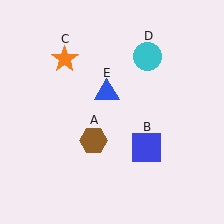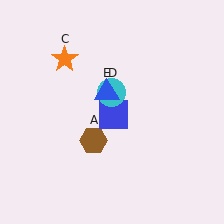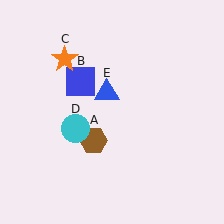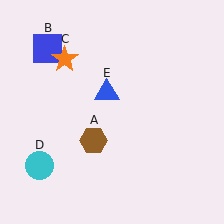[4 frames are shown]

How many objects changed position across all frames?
2 objects changed position: blue square (object B), cyan circle (object D).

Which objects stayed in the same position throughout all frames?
Brown hexagon (object A) and orange star (object C) and blue triangle (object E) remained stationary.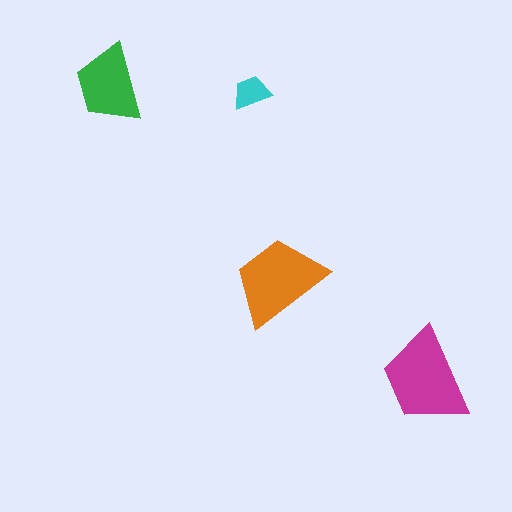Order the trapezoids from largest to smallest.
the magenta one, the orange one, the green one, the cyan one.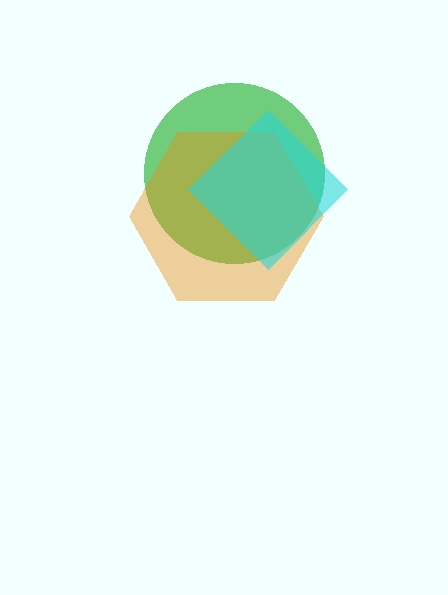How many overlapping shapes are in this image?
There are 3 overlapping shapes in the image.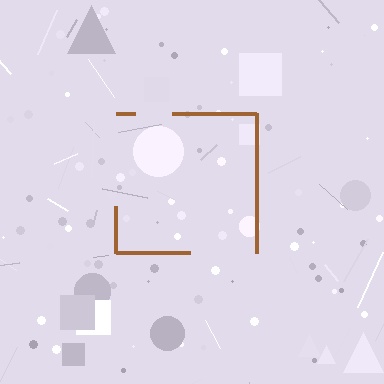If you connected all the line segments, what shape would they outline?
They would outline a square.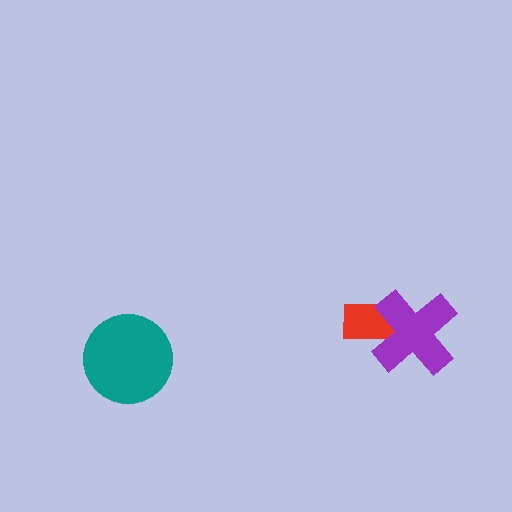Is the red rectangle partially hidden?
Yes, it is partially covered by another shape.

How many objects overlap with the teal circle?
0 objects overlap with the teal circle.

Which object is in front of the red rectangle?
The purple cross is in front of the red rectangle.